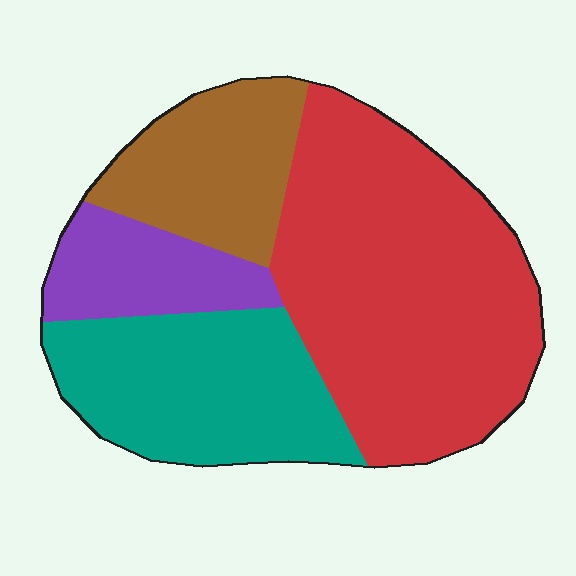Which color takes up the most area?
Red, at roughly 45%.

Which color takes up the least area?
Purple, at roughly 10%.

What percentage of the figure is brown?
Brown covers roughly 15% of the figure.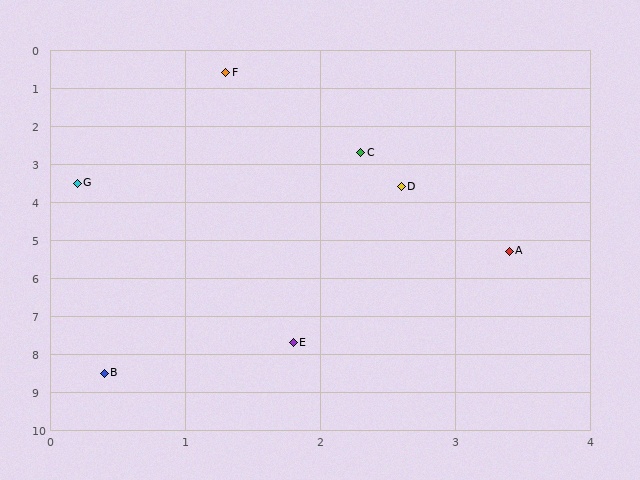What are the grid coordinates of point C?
Point C is at approximately (2.3, 2.7).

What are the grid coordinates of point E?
Point E is at approximately (1.8, 7.7).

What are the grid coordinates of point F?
Point F is at approximately (1.3, 0.6).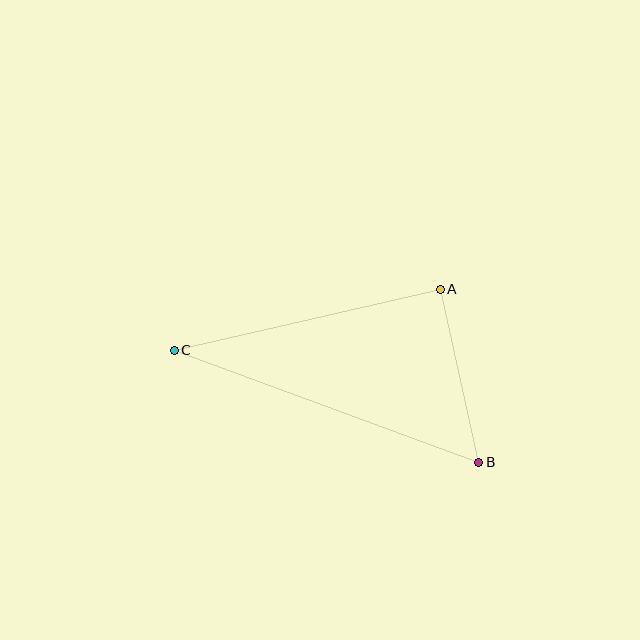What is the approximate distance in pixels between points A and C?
The distance between A and C is approximately 273 pixels.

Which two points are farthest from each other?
Points B and C are farthest from each other.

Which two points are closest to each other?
Points A and B are closest to each other.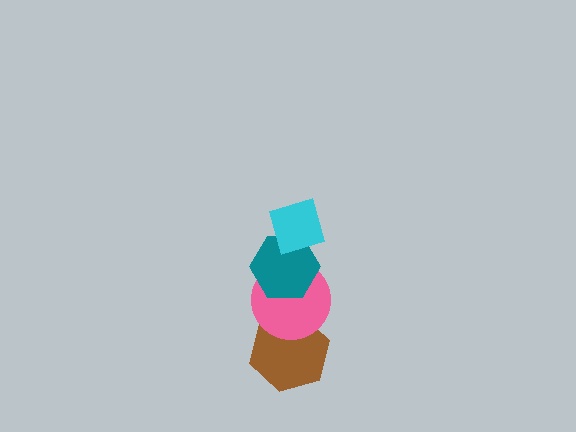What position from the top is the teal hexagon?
The teal hexagon is 2nd from the top.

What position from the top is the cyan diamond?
The cyan diamond is 1st from the top.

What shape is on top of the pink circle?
The teal hexagon is on top of the pink circle.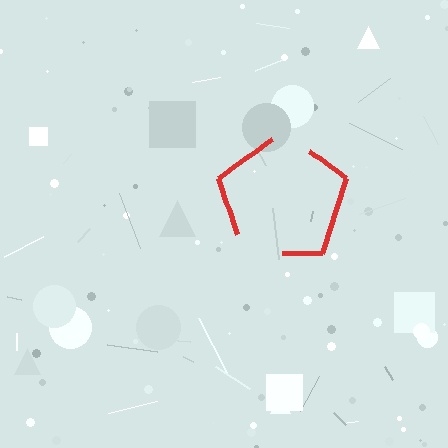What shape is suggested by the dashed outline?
The dashed outline suggests a pentagon.